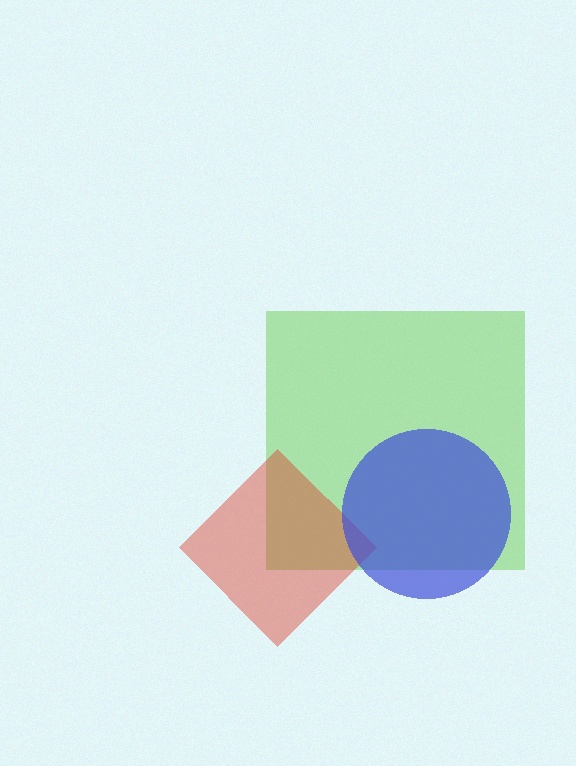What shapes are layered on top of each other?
The layered shapes are: a lime square, a red diamond, a blue circle.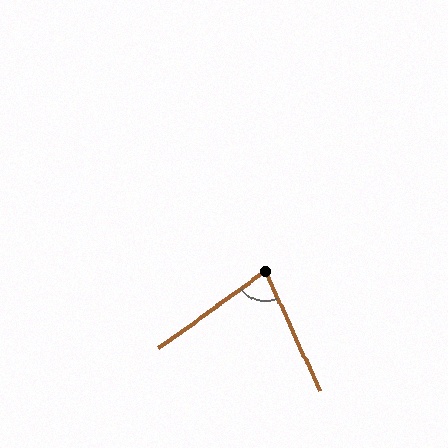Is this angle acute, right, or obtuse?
It is acute.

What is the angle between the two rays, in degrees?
Approximately 79 degrees.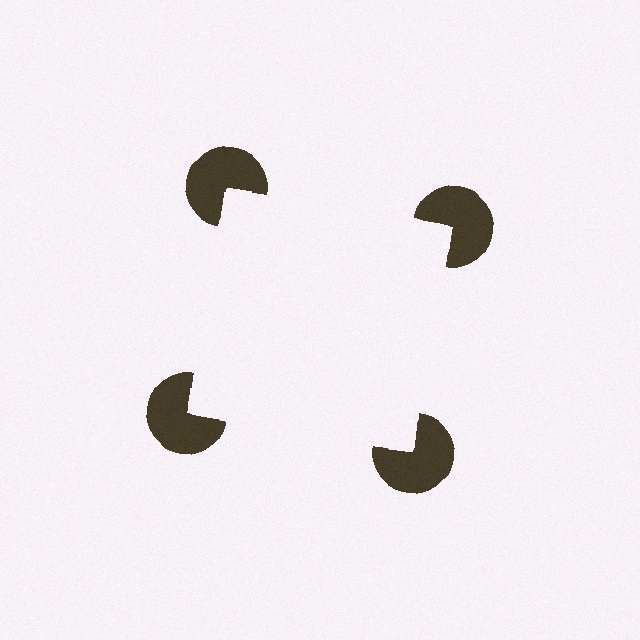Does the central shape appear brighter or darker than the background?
It typically appears slightly brighter than the background, even though no actual brightness change is drawn.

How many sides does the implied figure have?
4 sides.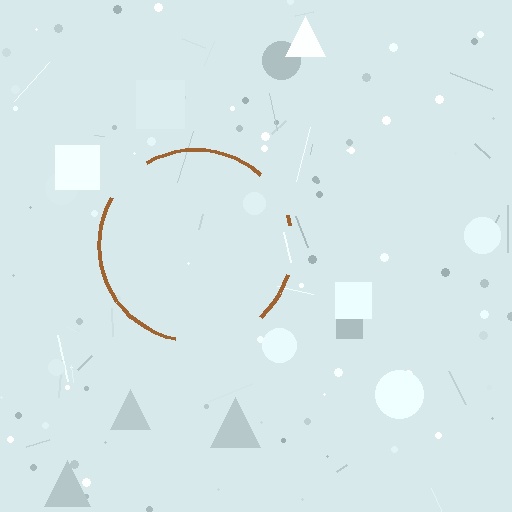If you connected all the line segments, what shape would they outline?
They would outline a circle.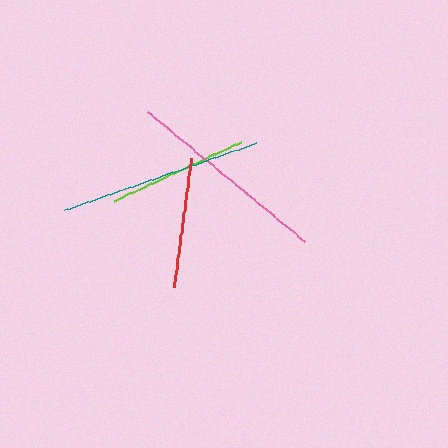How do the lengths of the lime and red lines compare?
The lime and red lines are approximately the same length.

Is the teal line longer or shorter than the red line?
The teal line is longer than the red line.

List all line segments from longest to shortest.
From longest to shortest: teal, pink, lime, red.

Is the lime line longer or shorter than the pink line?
The pink line is longer than the lime line.